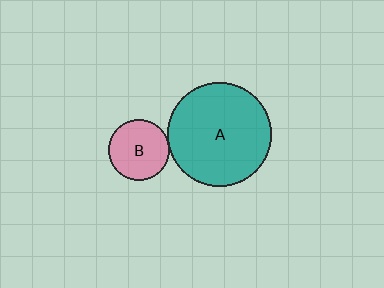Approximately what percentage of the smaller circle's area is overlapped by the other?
Approximately 5%.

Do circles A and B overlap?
Yes.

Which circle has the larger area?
Circle A (teal).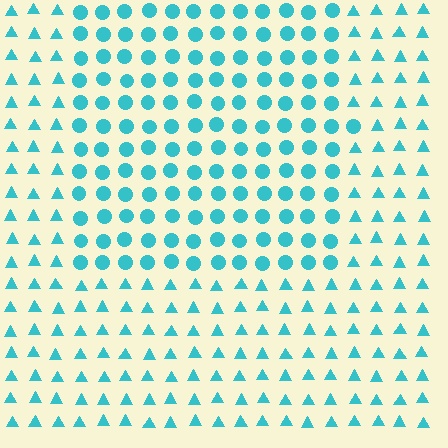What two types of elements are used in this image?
The image uses circles inside the rectangle region and triangles outside it.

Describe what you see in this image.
The image is filled with small cyan elements arranged in a uniform grid. A rectangle-shaped region contains circles, while the surrounding area contains triangles. The boundary is defined purely by the change in element shape.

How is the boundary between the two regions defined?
The boundary is defined by a change in element shape: circles inside vs. triangles outside. All elements share the same color and spacing.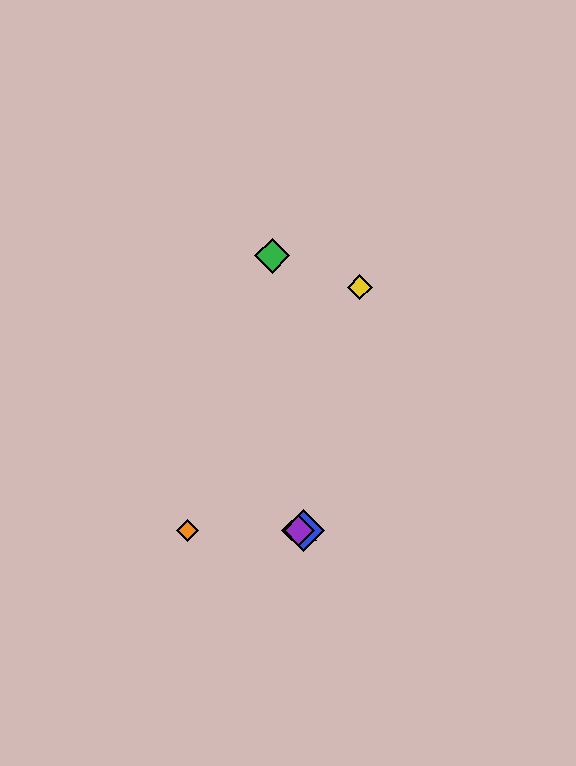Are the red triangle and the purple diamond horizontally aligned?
Yes, both are at y≈531.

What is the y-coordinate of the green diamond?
The green diamond is at y≈256.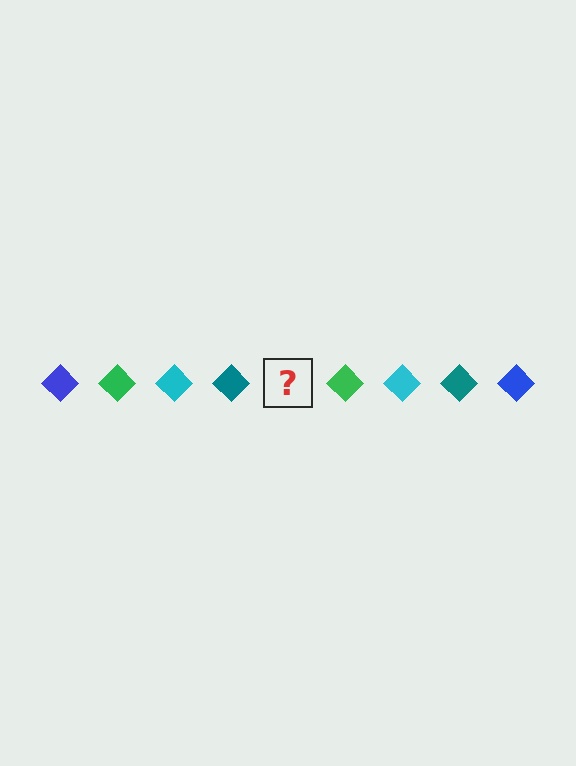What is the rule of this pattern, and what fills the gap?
The rule is that the pattern cycles through blue, green, cyan, teal diamonds. The gap should be filled with a blue diamond.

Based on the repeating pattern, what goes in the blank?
The blank should be a blue diamond.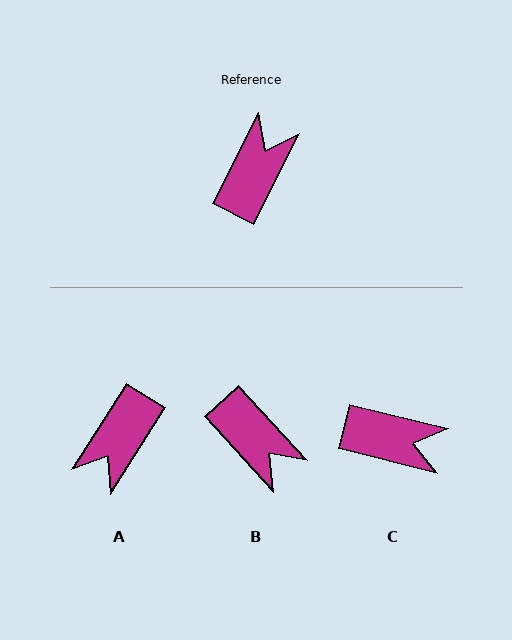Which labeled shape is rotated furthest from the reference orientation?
A, about 175 degrees away.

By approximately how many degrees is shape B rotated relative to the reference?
Approximately 110 degrees clockwise.